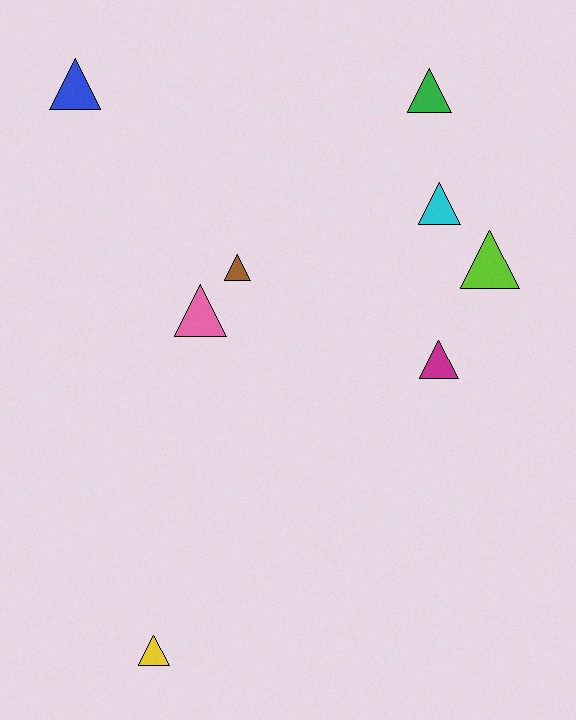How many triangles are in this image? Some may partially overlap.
There are 8 triangles.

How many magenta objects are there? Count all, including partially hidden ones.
There is 1 magenta object.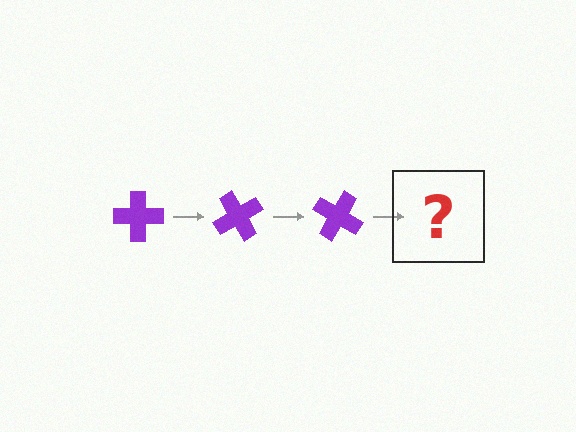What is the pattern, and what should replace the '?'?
The pattern is that the cross rotates 60 degrees each step. The '?' should be a purple cross rotated 180 degrees.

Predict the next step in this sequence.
The next step is a purple cross rotated 180 degrees.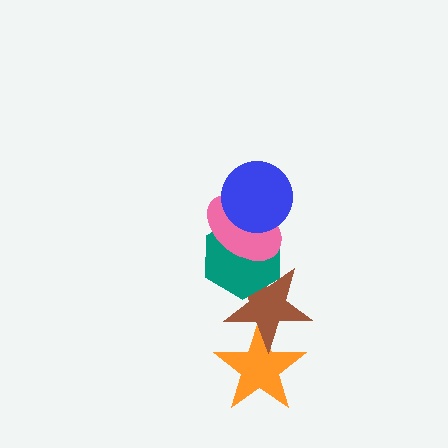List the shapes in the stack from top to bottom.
From top to bottom: the blue circle, the pink ellipse, the teal hexagon, the brown star, the orange star.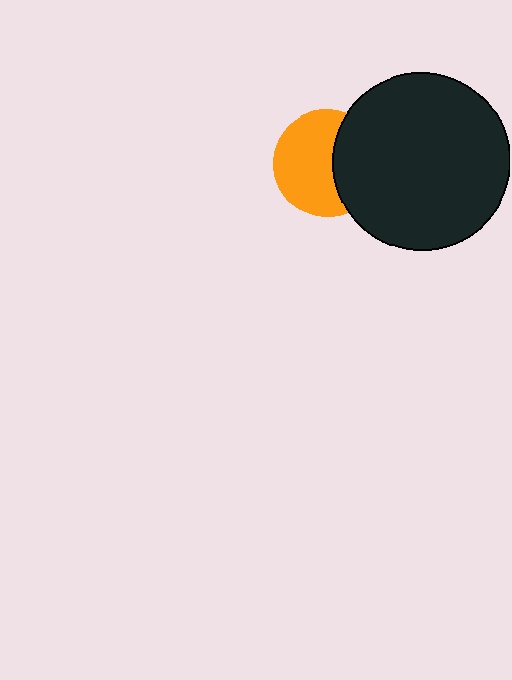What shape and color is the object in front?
The object in front is a black circle.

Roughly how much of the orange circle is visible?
About half of it is visible (roughly 62%).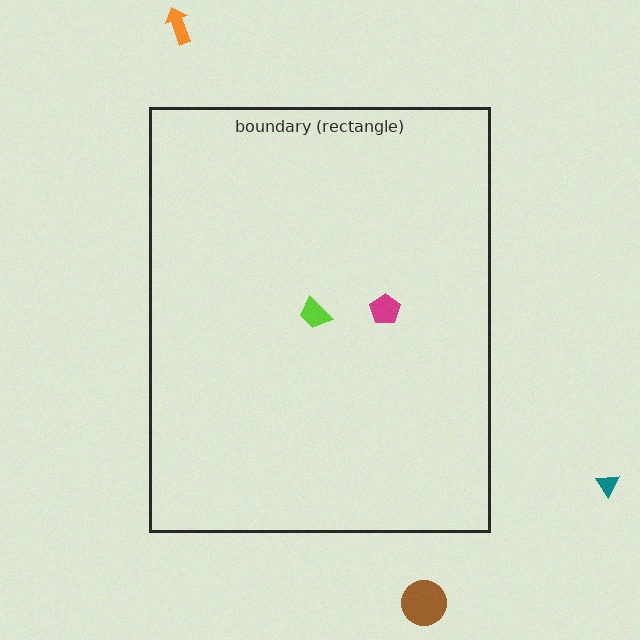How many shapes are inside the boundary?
2 inside, 4 outside.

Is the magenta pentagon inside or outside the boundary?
Inside.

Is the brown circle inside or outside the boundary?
Outside.